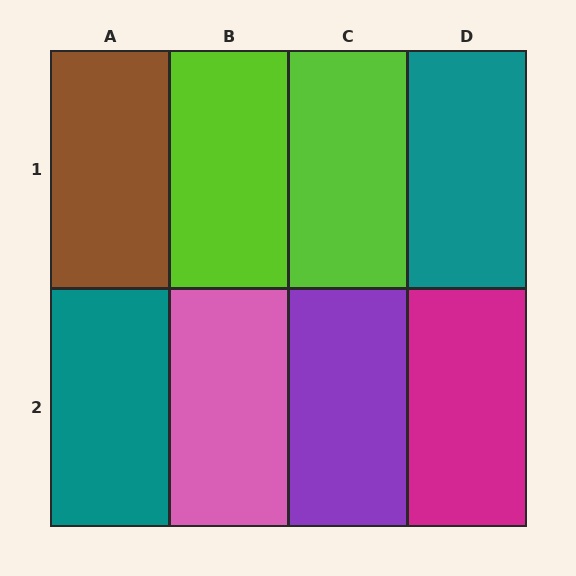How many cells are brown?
1 cell is brown.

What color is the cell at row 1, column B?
Lime.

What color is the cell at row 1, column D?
Teal.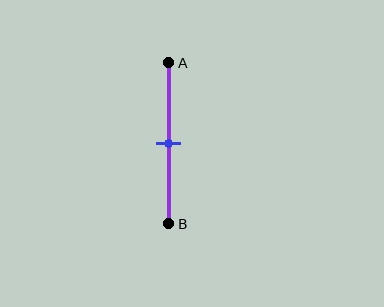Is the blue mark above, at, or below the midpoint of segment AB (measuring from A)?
The blue mark is approximately at the midpoint of segment AB.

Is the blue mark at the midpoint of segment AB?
Yes, the mark is approximately at the midpoint.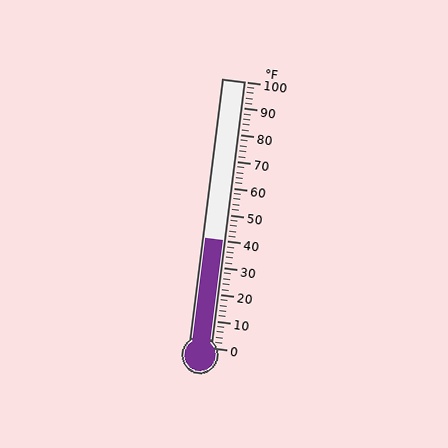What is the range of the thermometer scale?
The thermometer scale ranges from 0°F to 100°F.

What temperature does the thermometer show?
The thermometer shows approximately 40°F.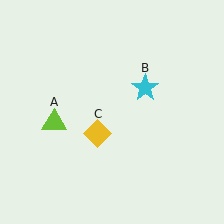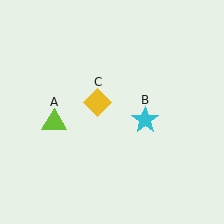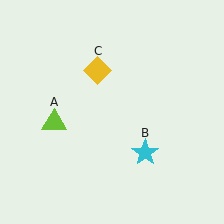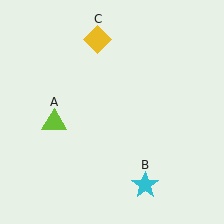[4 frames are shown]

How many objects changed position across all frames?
2 objects changed position: cyan star (object B), yellow diamond (object C).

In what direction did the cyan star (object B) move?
The cyan star (object B) moved down.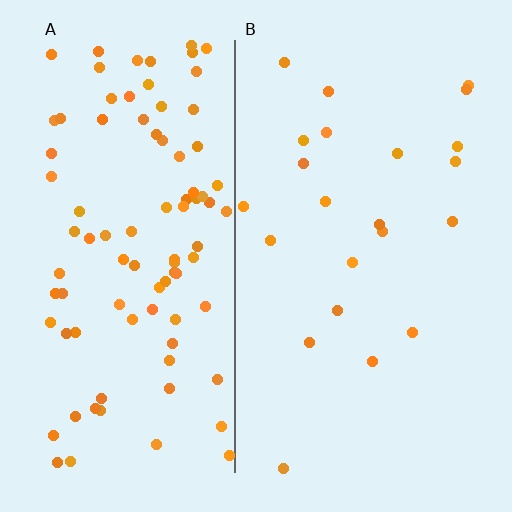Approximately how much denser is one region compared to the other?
Approximately 4.1× — region A over region B.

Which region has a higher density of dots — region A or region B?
A (the left).